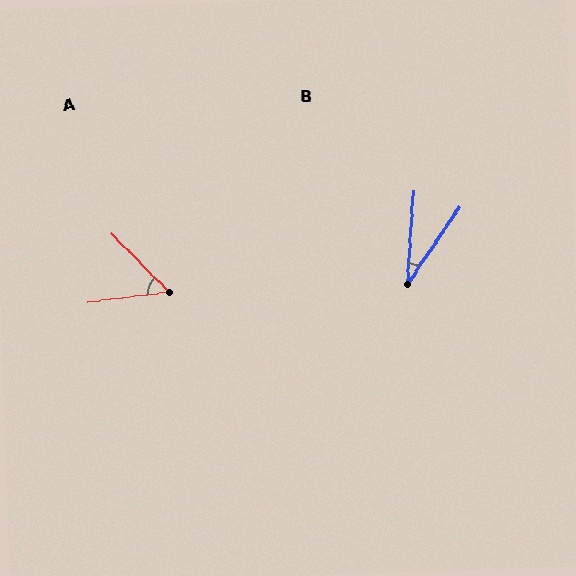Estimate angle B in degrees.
Approximately 31 degrees.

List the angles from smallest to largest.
B (31°), A (53°).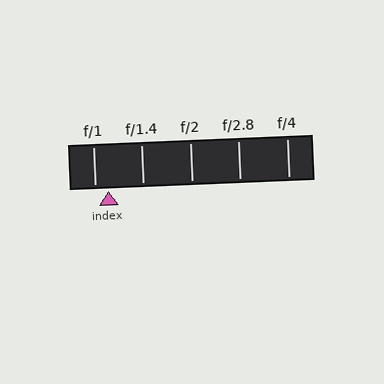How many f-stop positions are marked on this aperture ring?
There are 5 f-stop positions marked.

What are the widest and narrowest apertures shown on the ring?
The widest aperture shown is f/1 and the narrowest is f/4.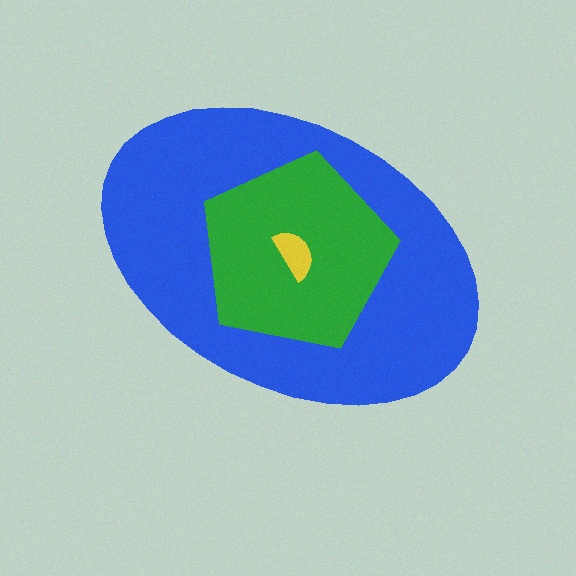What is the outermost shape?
The blue ellipse.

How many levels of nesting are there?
3.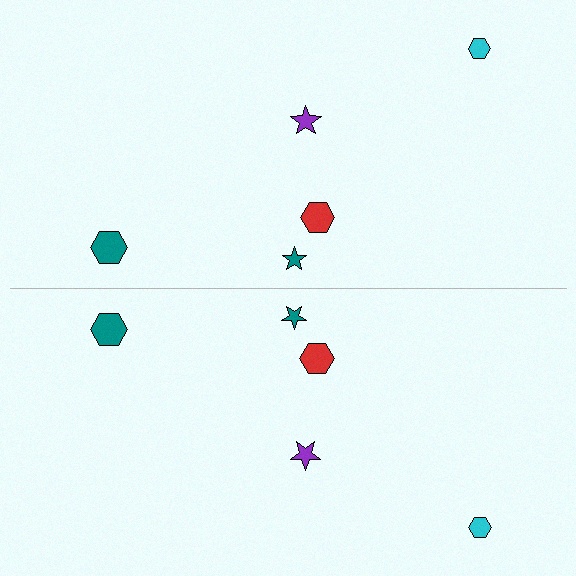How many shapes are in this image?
There are 10 shapes in this image.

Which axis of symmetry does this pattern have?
The pattern has a horizontal axis of symmetry running through the center of the image.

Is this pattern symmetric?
Yes, this pattern has bilateral (reflection) symmetry.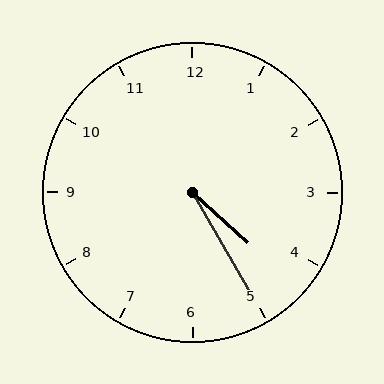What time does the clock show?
4:25.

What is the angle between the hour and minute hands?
Approximately 18 degrees.